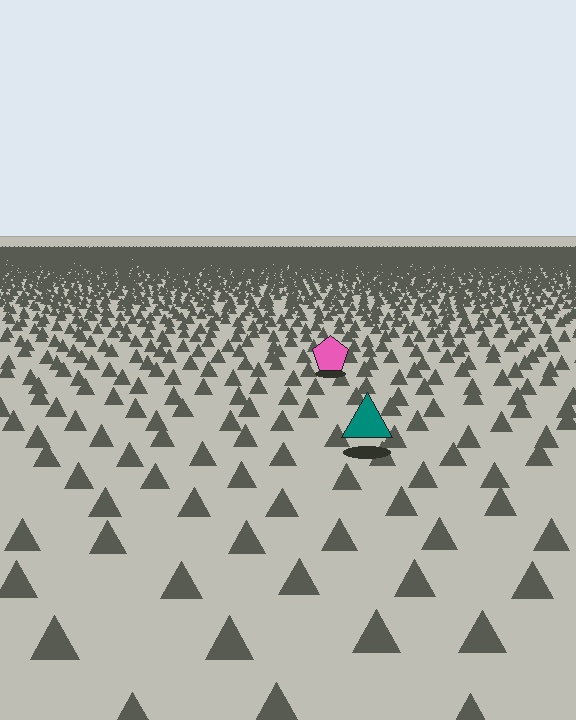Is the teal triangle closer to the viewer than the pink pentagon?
Yes. The teal triangle is closer — you can tell from the texture gradient: the ground texture is coarser near it.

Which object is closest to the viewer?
The teal triangle is closest. The texture marks near it are larger and more spread out.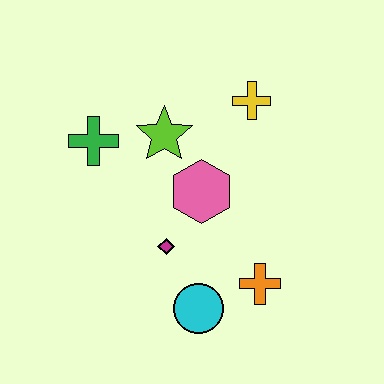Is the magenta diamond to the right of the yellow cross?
No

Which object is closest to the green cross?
The lime star is closest to the green cross.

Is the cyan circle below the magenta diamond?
Yes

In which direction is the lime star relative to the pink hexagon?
The lime star is above the pink hexagon.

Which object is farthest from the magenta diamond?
The yellow cross is farthest from the magenta diamond.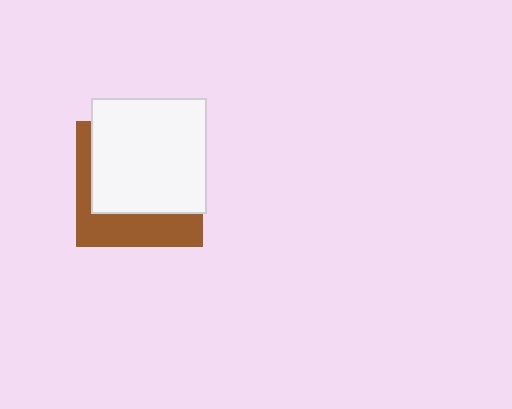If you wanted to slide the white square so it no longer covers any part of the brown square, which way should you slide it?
Slide it up — that is the most direct way to separate the two shapes.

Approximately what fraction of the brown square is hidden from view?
Roughly 64% of the brown square is hidden behind the white square.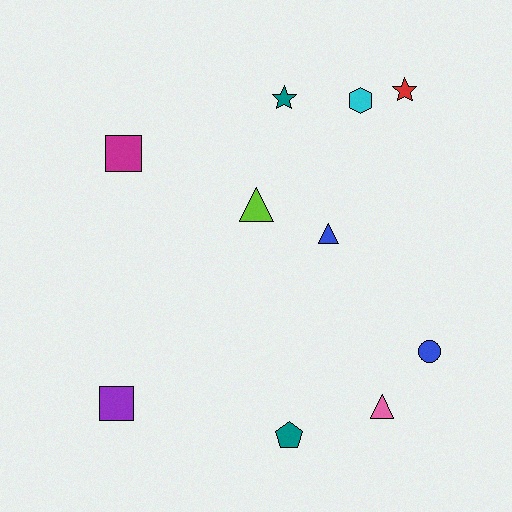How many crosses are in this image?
There are no crosses.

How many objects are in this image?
There are 10 objects.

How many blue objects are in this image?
There are 2 blue objects.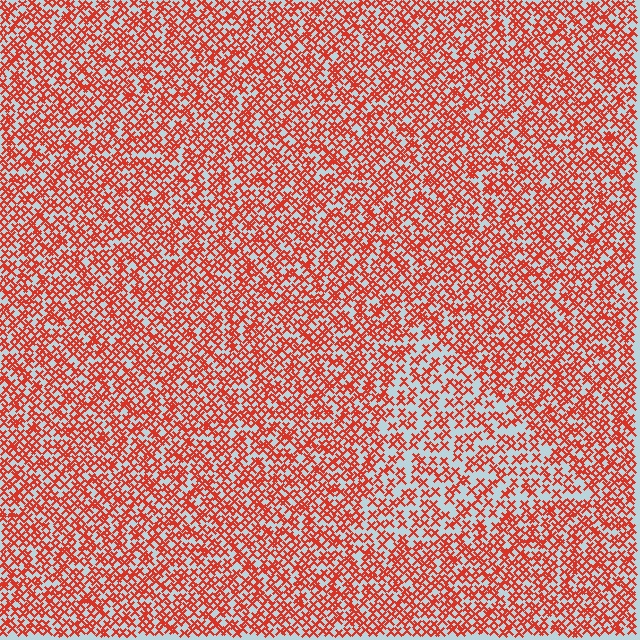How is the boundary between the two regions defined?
The boundary is defined by a change in element density (approximately 1.7x ratio). All elements are the same color, size, and shape.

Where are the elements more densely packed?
The elements are more densely packed outside the triangle boundary.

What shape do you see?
I see a triangle.